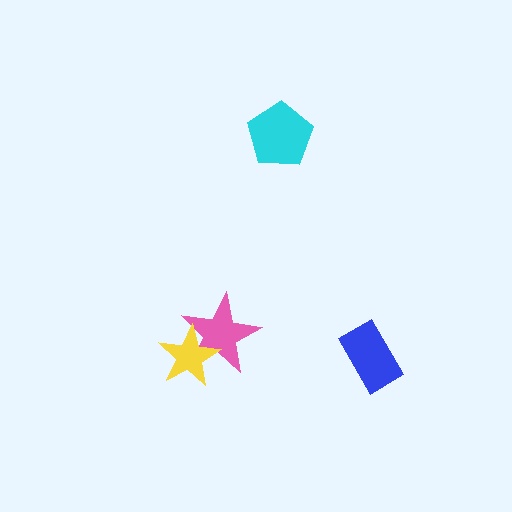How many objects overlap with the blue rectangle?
0 objects overlap with the blue rectangle.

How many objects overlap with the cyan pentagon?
0 objects overlap with the cyan pentagon.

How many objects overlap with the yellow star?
1 object overlaps with the yellow star.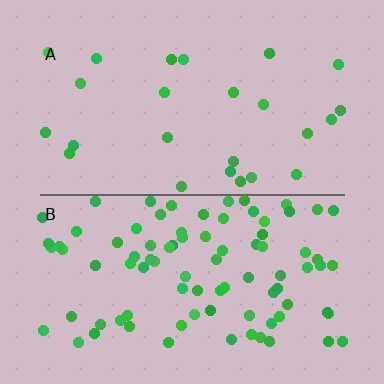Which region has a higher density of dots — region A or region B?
B (the bottom).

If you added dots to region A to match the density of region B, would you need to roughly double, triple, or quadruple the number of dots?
Approximately triple.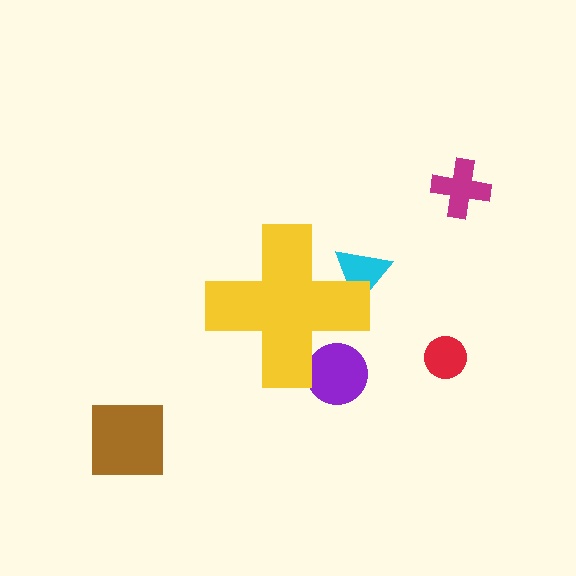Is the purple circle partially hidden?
Yes, the purple circle is partially hidden behind the yellow cross.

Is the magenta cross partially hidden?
No, the magenta cross is fully visible.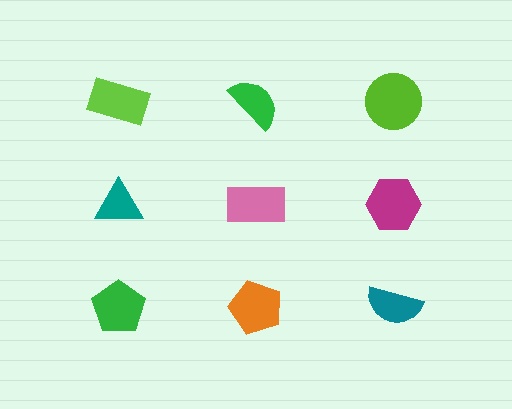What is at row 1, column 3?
A lime circle.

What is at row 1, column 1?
A lime rectangle.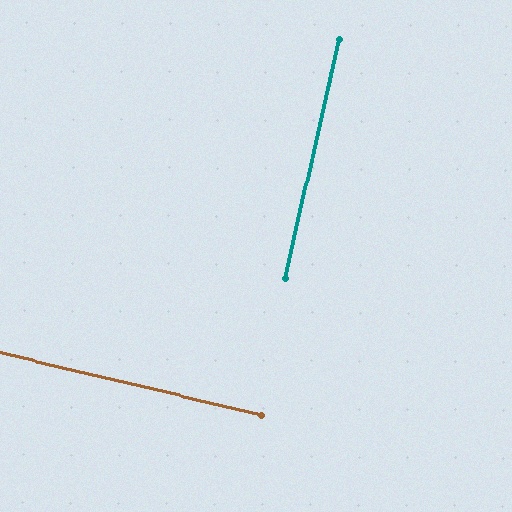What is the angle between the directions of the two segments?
Approximately 90 degrees.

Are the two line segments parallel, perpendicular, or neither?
Perpendicular — they meet at approximately 90°.